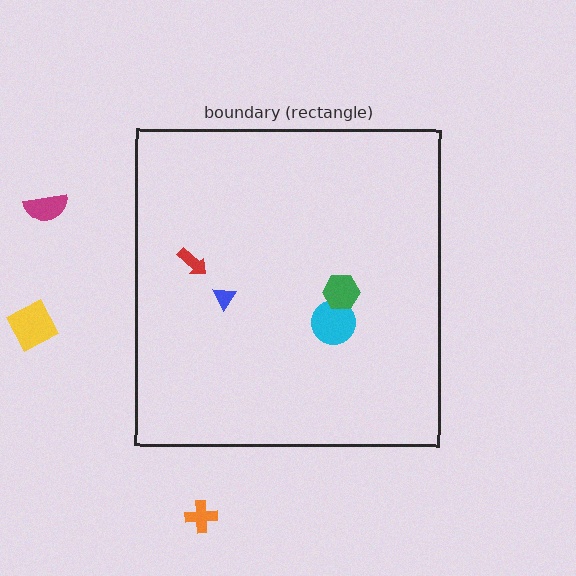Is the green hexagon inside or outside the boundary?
Inside.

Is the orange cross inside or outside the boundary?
Outside.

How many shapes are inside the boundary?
4 inside, 3 outside.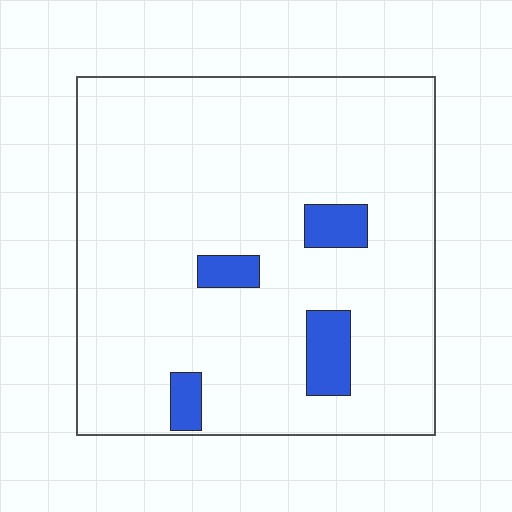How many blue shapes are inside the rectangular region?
4.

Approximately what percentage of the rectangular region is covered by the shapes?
Approximately 10%.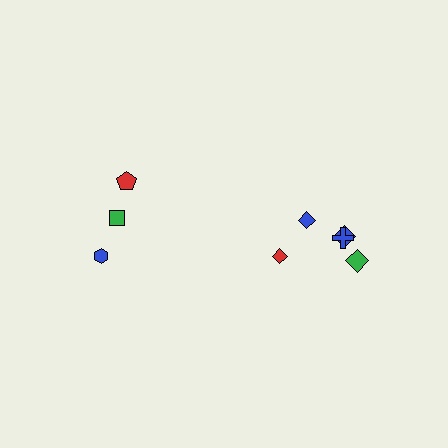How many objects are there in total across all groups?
There are 8 objects.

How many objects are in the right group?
There are 5 objects.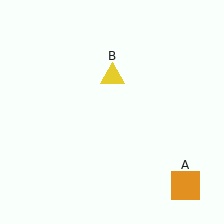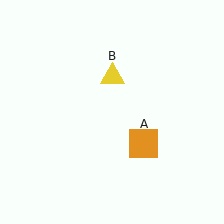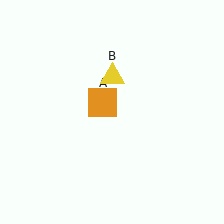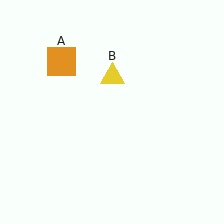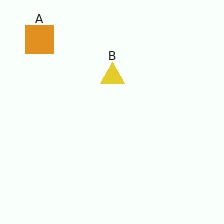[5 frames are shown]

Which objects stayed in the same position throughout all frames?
Yellow triangle (object B) remained stationary.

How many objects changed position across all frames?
1 object changed position: orange square (object A).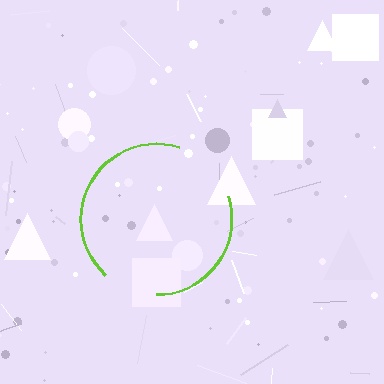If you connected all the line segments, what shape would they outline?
They would outline a circle.